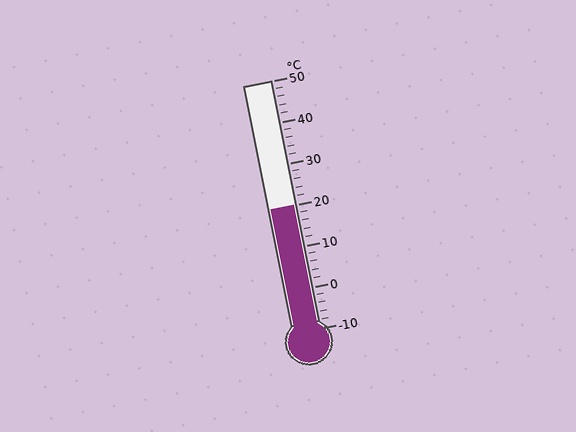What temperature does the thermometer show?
The thermometer shows approximately 20°C.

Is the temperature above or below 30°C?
The temperature is below 30°C.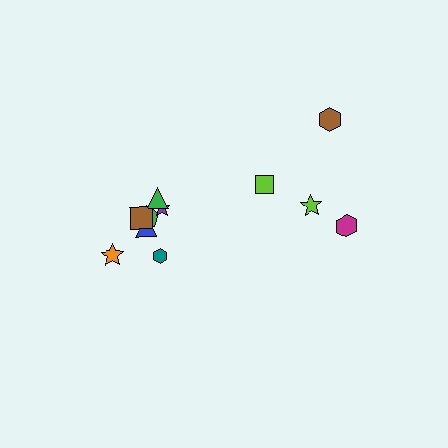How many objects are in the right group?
There are 4 objects.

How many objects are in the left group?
There are 7 objects.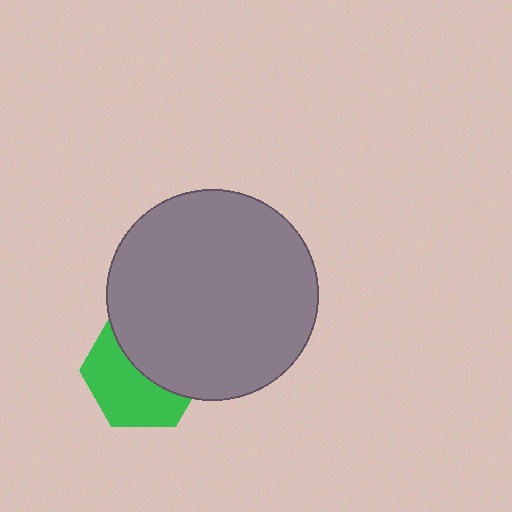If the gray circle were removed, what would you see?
You would see the complete green hexagon.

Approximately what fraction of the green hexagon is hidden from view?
Roughly 49% of the green hexagon is hidden behind the gray circle.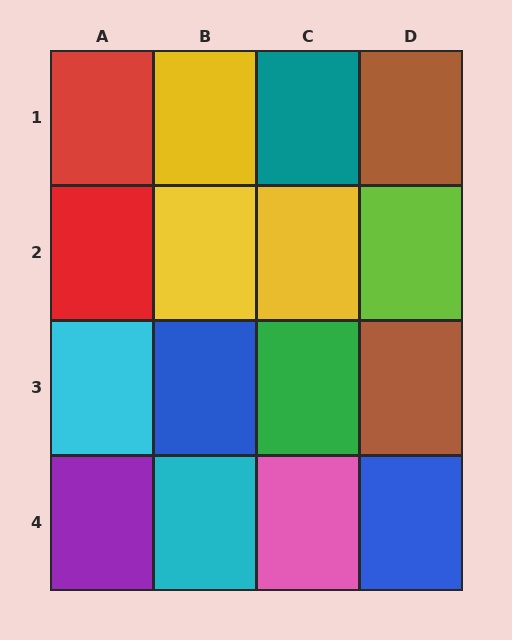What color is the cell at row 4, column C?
Pink.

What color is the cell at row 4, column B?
Cyan.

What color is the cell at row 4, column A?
Purple.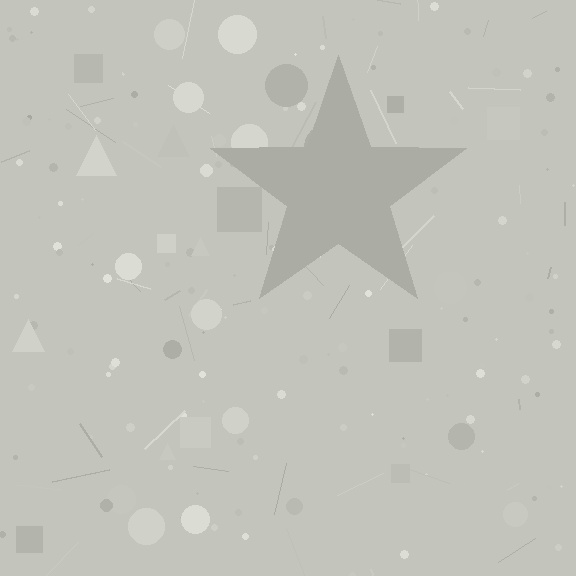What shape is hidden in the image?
A star is hidden in the image.